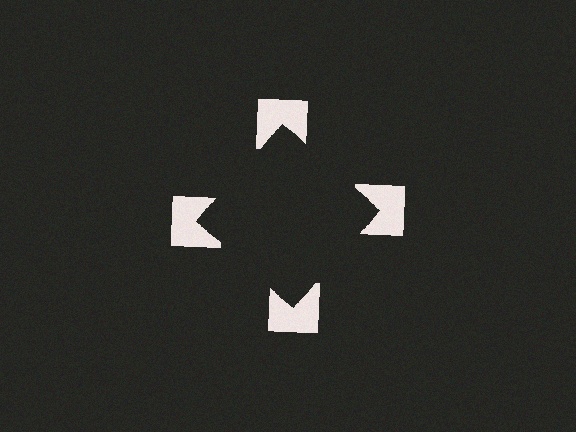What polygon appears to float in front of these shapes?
An illusory square — its edges are inferred from the aligned wedge cuts in the notched squares, not physically drawn.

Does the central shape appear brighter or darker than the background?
It typically appears slightly darker than the background, even though no actual brightness change is drawn.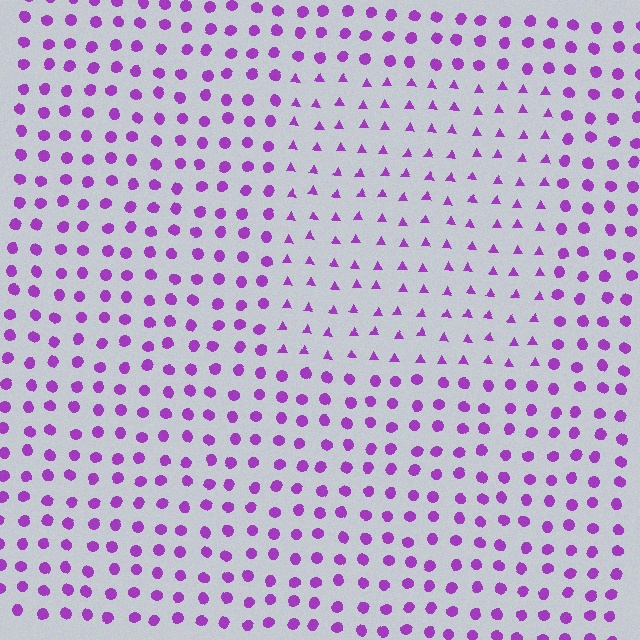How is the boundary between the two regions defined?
The boundary is defined by a change in element shape: triangles inside vs. circles outside. All elements share the same color and spacing.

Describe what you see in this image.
The image is filled with small purple elements arranged in a uniform grid. A rectangle-shaped region contains triangles, while the surrounding area contains circles. The boundary is defined purely by the change in element shape.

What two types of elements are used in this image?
The image uses triangles inside the rectangle region and circles outside it.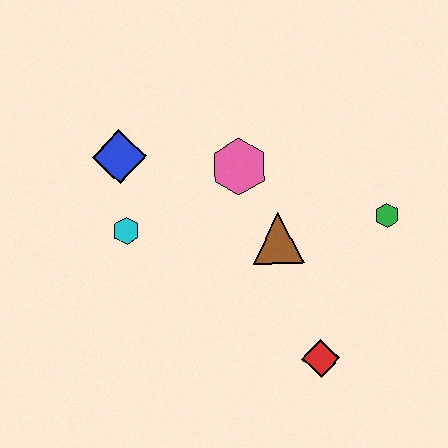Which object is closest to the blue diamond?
The cyan hexagon is closest to the blue diamond.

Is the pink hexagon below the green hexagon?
No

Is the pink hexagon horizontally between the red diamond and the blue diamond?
Yes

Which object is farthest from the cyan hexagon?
The green hexagon is farthest from the cyan hexagon.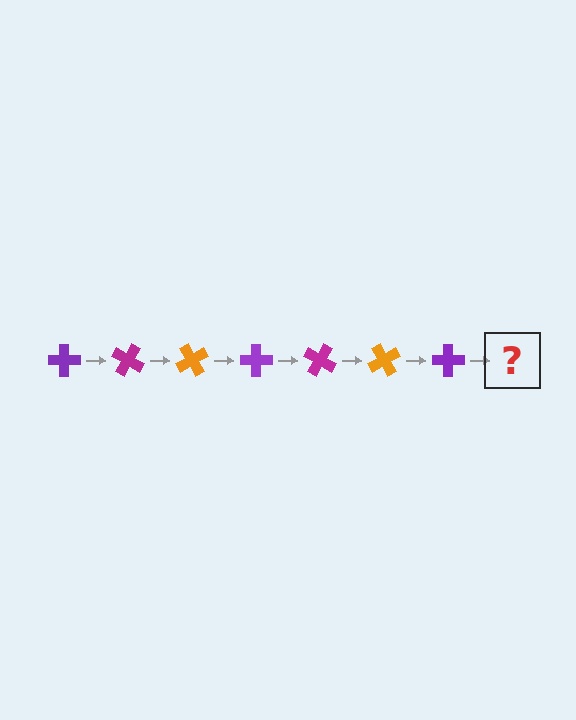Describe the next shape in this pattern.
It should be a magenta cross, rotated 210 degrees from the start.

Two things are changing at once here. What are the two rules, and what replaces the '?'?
The two rules are that it rotates 30 degrees each step and the color cycles through purple, magenta, and orange. The '?' should be a magenta cross, rotated 210 degrees from the start.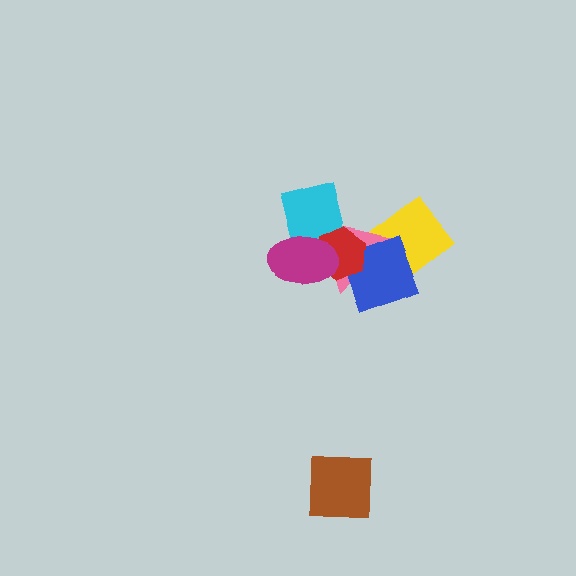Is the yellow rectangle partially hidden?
Yes, it is partially covered by another shape.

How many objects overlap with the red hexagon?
5 objects overlap with the red hexagon.